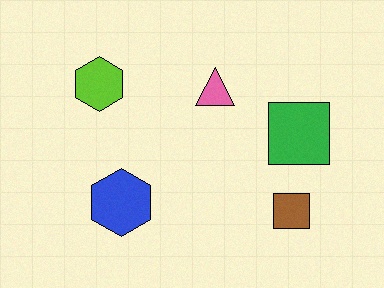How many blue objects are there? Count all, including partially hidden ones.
There is 1 blue object.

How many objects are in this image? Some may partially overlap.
There are 5 objects.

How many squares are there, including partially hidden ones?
There are 2 squares.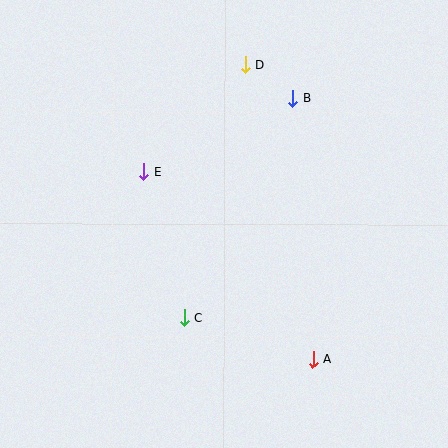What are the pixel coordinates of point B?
Point B is at (293, 99).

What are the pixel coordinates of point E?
Point E is at (144, 172).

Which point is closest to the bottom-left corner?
Point C is closest to the bottom-left corner.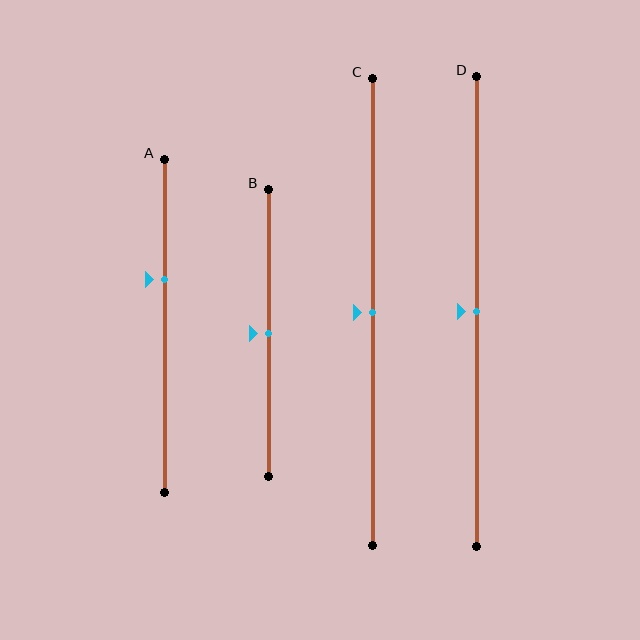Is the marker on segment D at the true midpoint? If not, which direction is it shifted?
Yes, the marker on segment D is at the true midpoint.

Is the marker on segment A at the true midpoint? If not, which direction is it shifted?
No, the marker on segment A is shifted upward by about 14% of the segment length.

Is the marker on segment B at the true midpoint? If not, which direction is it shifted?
Yes, the marker on segment B is at the true midpoint.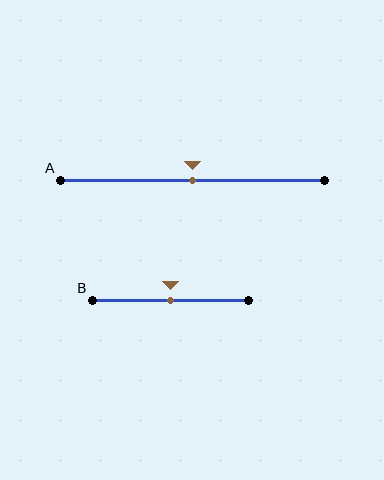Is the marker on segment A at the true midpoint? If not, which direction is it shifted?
Yes, the marker on segment A is at the true midpoint.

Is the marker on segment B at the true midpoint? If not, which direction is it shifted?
Yes, the marker on segment B is at the true midpoint.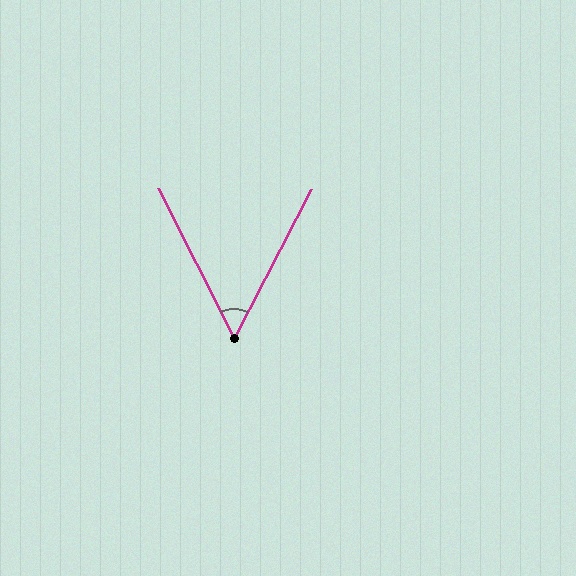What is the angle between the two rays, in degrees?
Approximately 54 degrees.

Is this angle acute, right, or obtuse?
It is acute.